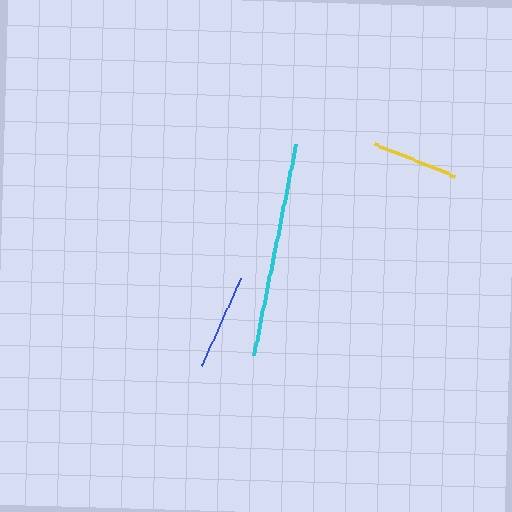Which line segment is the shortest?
The yellow line is the shortest at approximately 86 pixels.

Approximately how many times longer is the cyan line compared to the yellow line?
The cyan line is approximately 2.5 times the length of the yellow line.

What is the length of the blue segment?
The blue segment is approximately 97 pixels long.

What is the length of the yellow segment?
The yellow segment is approximately 86 pixels long.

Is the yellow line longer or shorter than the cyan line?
The cyan line is longer than the yellow line.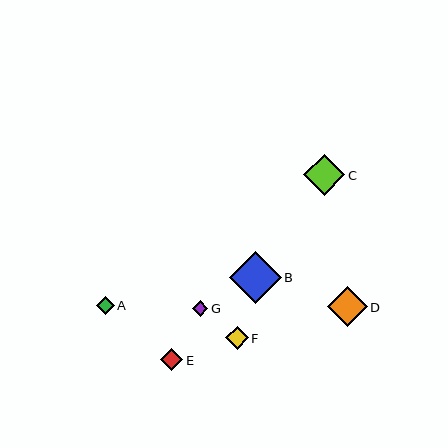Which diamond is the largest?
Diamond B is the largest with a size of approximately 52 pixels.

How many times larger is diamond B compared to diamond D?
Diamond B is approximately 1.3 times the size of diamond D.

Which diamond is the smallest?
Diamond G is the smallest with a size of approximately 16 pixels.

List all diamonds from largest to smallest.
From largest to smallest: B, C, D, F, E, A, G.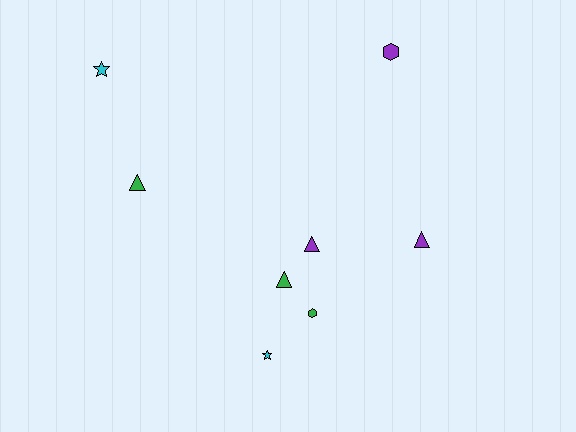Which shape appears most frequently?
Triangle, with 4 objects.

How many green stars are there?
There are no green stars.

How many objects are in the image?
There are 8 objects.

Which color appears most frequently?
Purple, with 3 objects.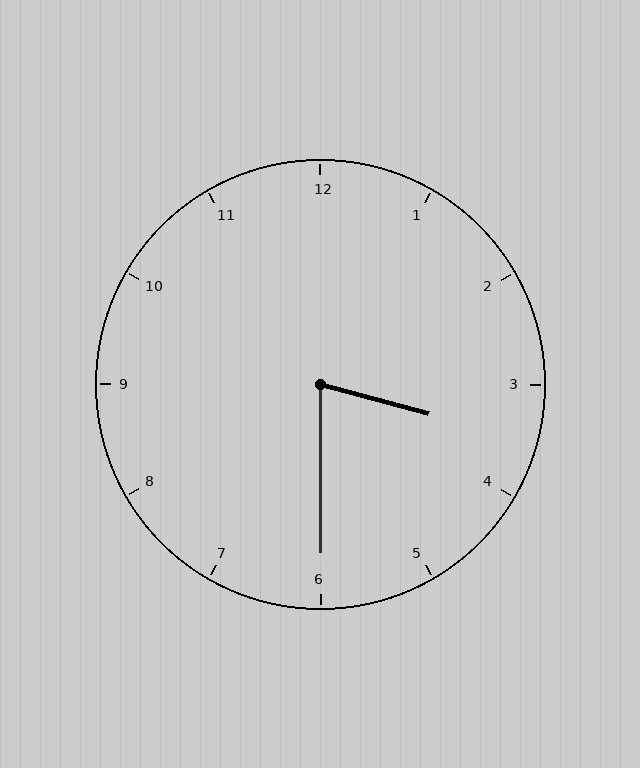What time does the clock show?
3:30.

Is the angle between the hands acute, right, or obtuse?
It is acute.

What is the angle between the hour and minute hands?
Approximately 75 degrees.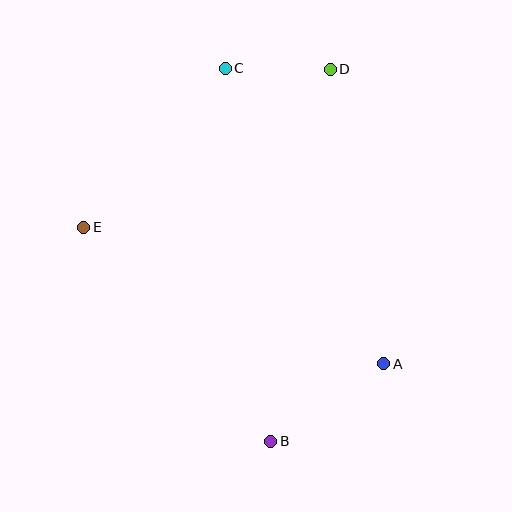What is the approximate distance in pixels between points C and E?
The distance between C and E is approximately 213 pixels.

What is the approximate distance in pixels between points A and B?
The distance between A and B is approximately 137 pixels.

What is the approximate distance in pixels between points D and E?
The distance between D and E is approximately 293 pixels.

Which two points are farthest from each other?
Points B and D are farthest from each other.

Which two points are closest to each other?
Points C and D are closest to each other.